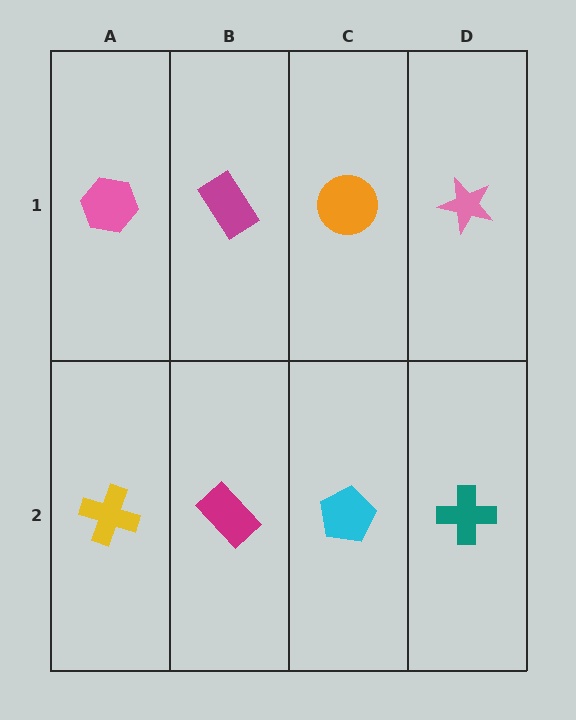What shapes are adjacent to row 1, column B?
A magenta rectangle (row 2, column B), a pink hexagon (row 1, column A), an orange circle (row 1, column C).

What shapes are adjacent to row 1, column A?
A yellow cross (row 2, column A), a magenta rectangle (row 1, column B).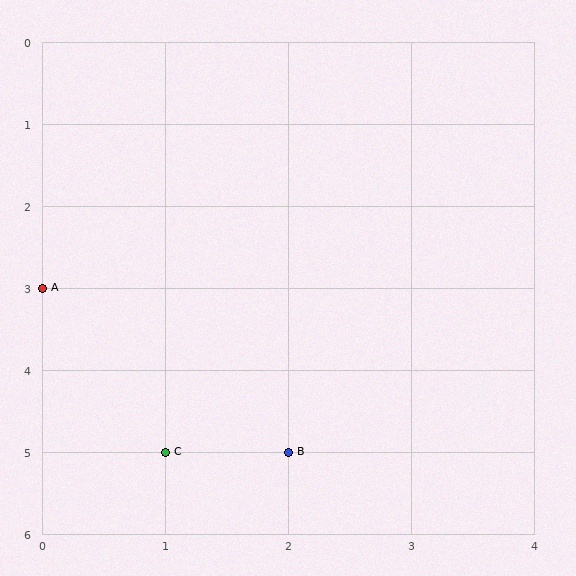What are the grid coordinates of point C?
Point C is at grid coordinates (1, 5).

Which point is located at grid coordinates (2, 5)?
Point B is at (2, 5).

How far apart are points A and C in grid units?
Points A and C are 1 column and 2 rows apart (about 2.2 grid units diagonally).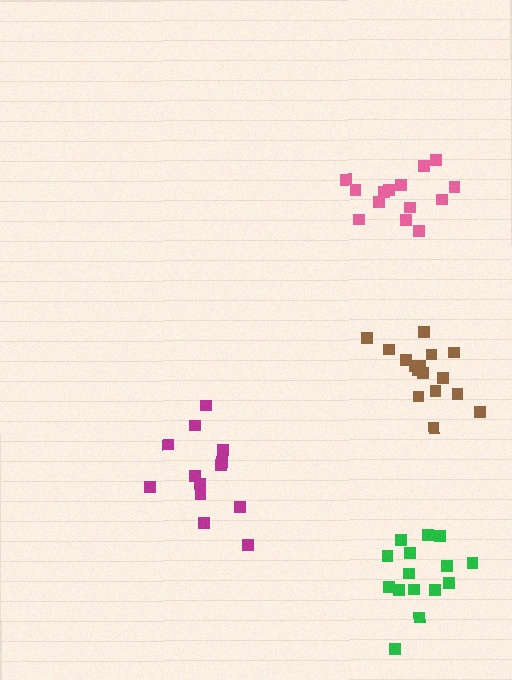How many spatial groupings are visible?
There are 4 spatial groupings.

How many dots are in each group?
Group 1: 16 dots, Group 2: 14 dots, Group 3: 15 dots, Group 4: 13 dots (58 total).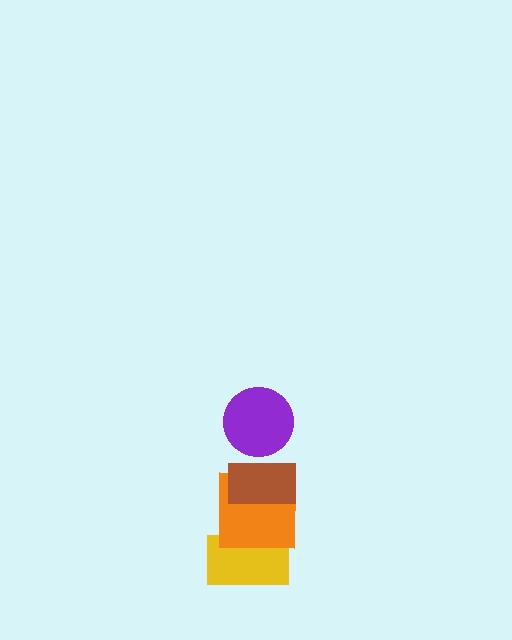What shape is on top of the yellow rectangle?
The orange square is on top of the yellow rectangle.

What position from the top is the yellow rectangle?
The yellow rectangle is 4th from the top.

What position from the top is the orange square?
The orange square is 3rd from the top.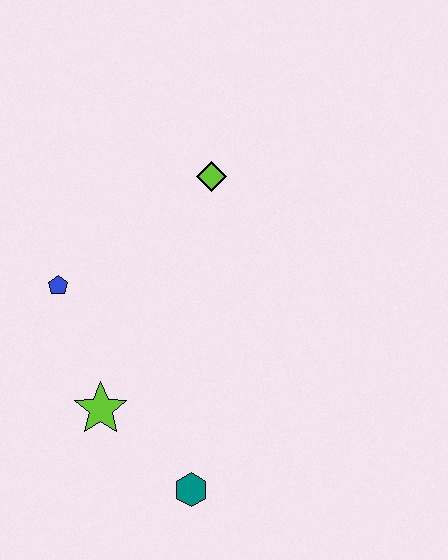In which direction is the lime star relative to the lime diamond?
The lime star is below the lime diamond.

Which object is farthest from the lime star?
The lime diamond is farthest from the lime star.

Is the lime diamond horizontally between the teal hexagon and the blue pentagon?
No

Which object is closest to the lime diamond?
The blue pentagon is closest to the lime diamond.